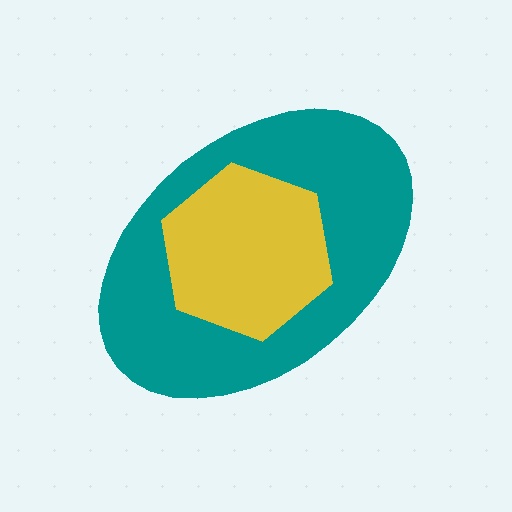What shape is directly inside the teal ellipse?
The yellow hexagon.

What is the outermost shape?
The teal ellipse.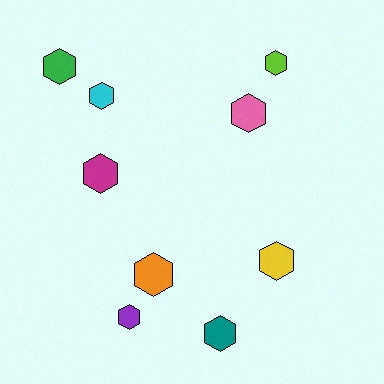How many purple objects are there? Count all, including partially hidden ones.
There is 1 purple object.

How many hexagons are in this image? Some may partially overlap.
There are 9 hexagons.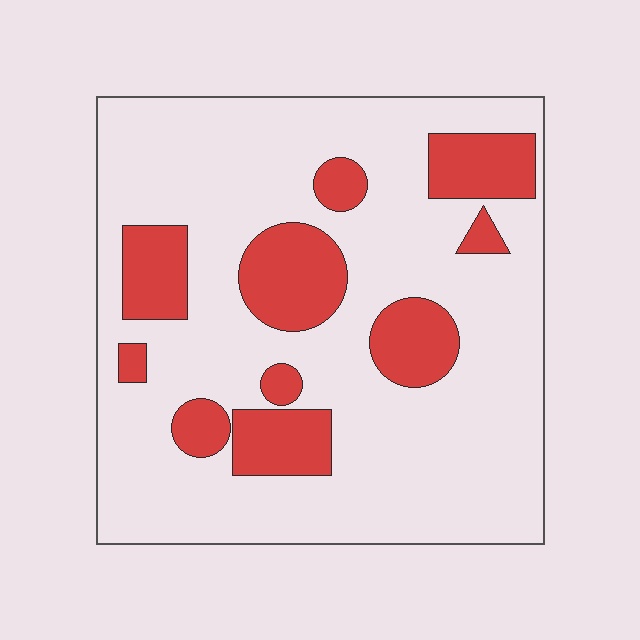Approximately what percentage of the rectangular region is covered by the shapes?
Approximately 20%.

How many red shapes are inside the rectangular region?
10.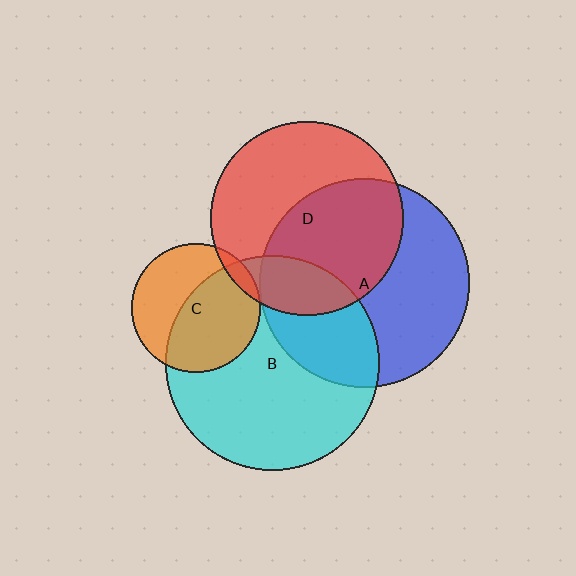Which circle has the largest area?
Circle B (cyan).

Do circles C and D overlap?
Yes.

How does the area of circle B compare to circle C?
Approximately 2.8 times.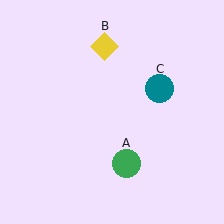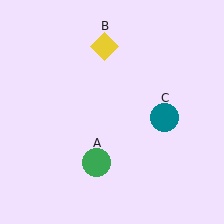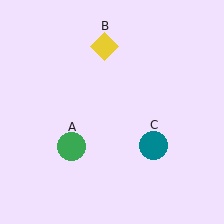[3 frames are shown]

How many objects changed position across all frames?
2 objects changed position: green circle (object A), teal circle (object C).